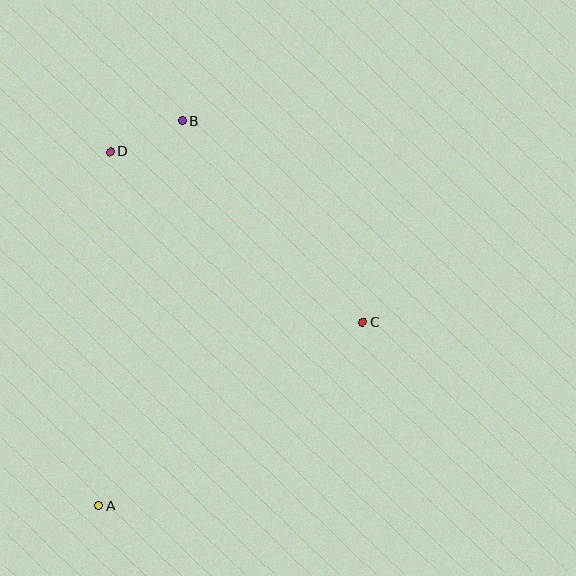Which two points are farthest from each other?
Points A and B are farthest from each other.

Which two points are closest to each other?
Points B and D are closest to each other.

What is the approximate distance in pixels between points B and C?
The distance between B and C is approximately 271 pixels.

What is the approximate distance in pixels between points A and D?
The distance between A and D is approximately 354 pixels.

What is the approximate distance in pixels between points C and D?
The distance between C and D is approximately 305 pixels.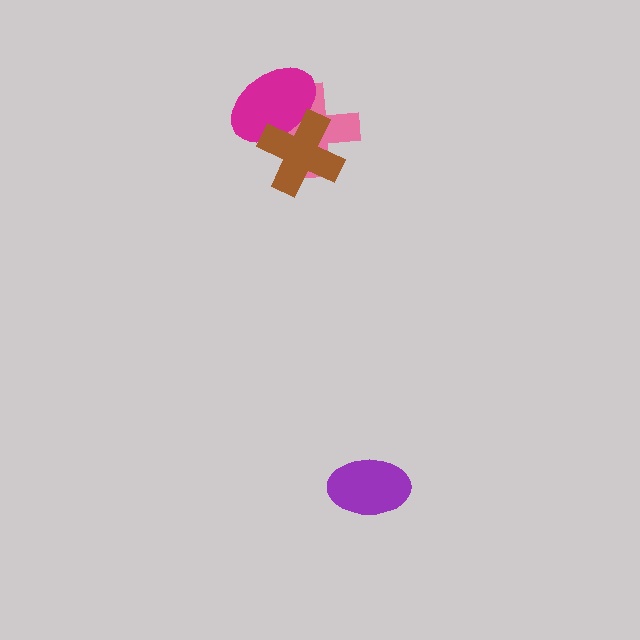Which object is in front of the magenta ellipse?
The brown cross is in front of the magenta ellipse.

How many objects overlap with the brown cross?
2 objects overlap with the brown cross.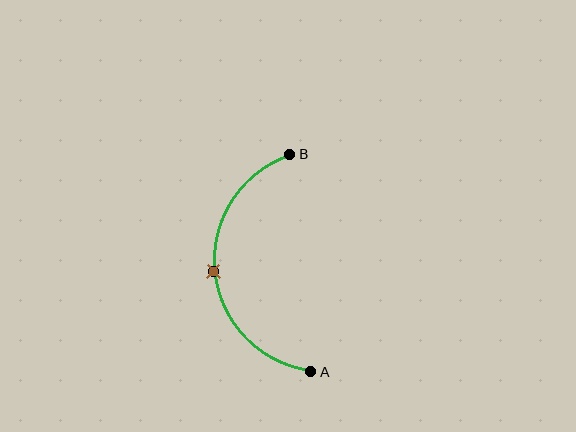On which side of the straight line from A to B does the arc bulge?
The arc bulges to the left of the straight line connecting A and B.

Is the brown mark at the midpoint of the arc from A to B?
Yes. The brown mark lies on the arc at equal arc-length from both A and B — it is the arc midpoint.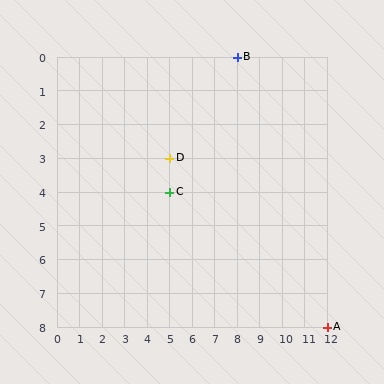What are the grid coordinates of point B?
Point B is at grid coordinates (8, 0).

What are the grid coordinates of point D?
Point D is at grid coordinates (5, 3).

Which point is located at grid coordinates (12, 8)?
Point A is at (12, 8).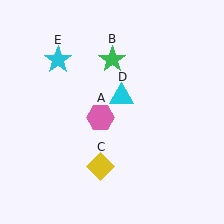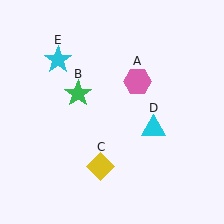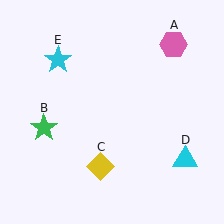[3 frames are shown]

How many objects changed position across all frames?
3 objects changed position: pink hexagon (object A), green star (object B), cyan triangle (object D).